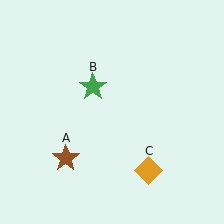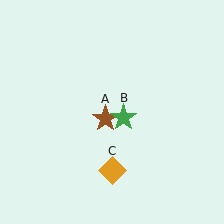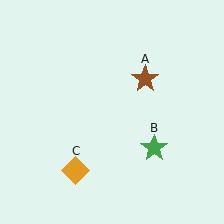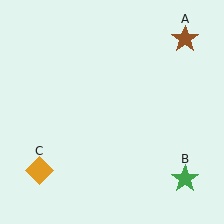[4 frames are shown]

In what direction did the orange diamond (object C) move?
The orange diamond (object C) moved left.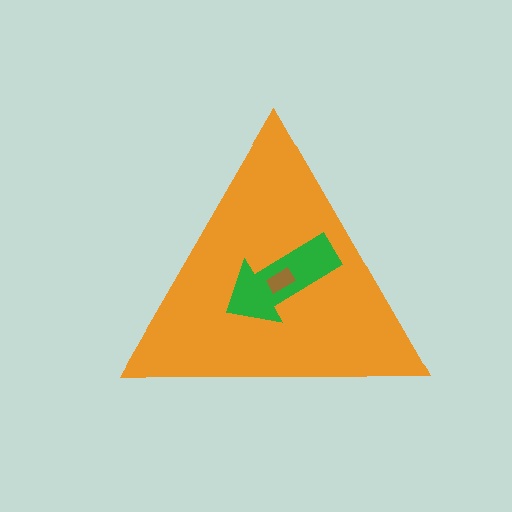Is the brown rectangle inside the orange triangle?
Yes.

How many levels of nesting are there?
3.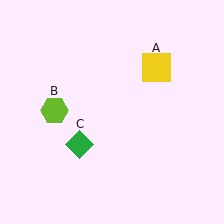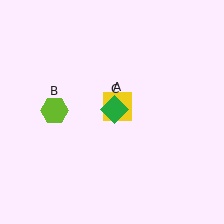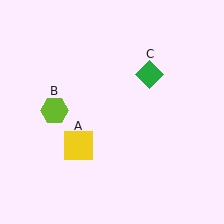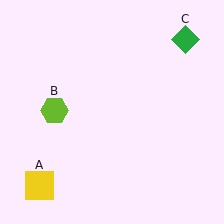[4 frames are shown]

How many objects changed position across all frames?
2 objects changed position: yellow square (object A), green diamond (object C).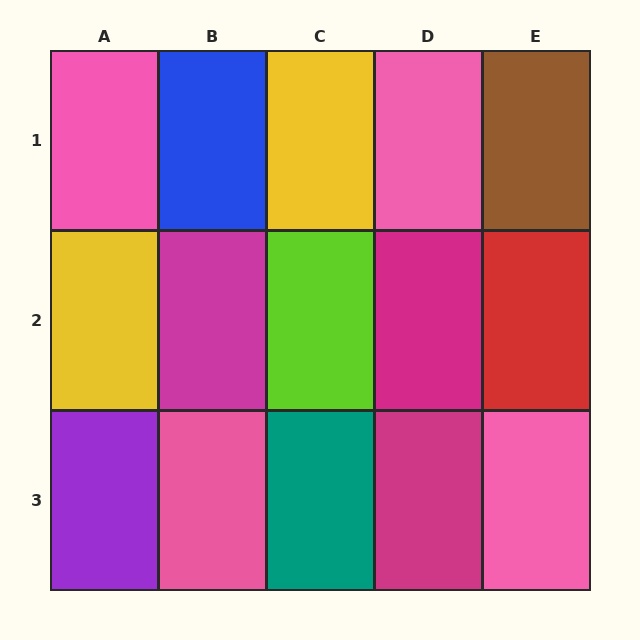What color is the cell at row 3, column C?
Teal.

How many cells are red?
1 cell is red.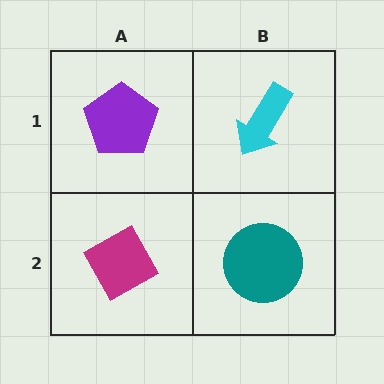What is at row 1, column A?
A purple pentagon.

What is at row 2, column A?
A magenta diamond.